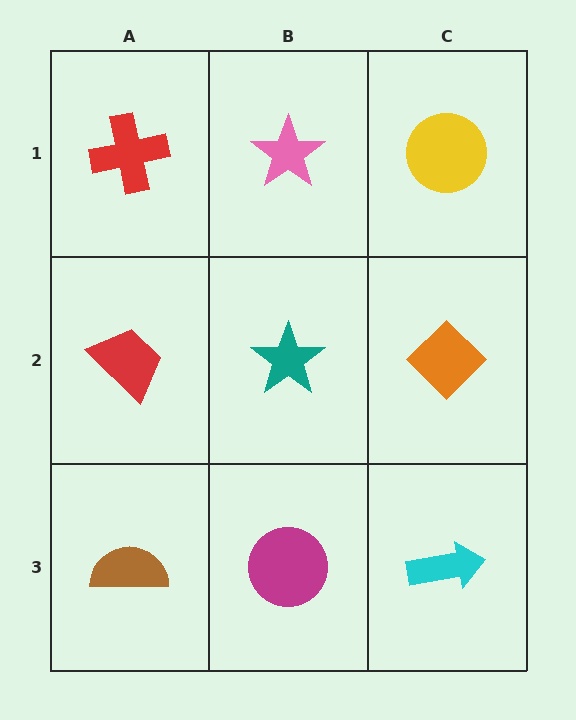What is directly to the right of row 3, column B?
A cyan arrow.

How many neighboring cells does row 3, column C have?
2.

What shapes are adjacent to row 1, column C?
An orange diamond (row 2, column C), a pink star (row 1, column B).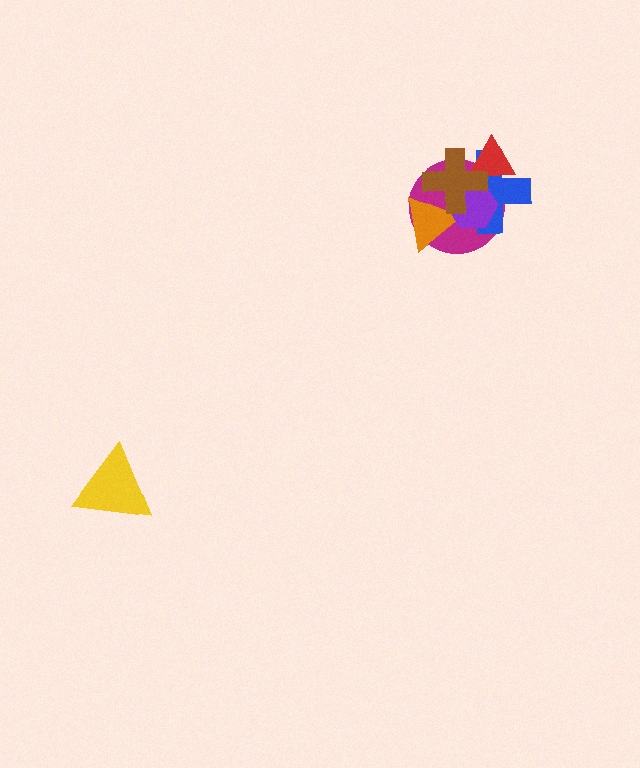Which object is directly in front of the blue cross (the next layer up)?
The red triangle is directly in front of the blue cross.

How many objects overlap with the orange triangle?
3 objects overlap with the orange triangle.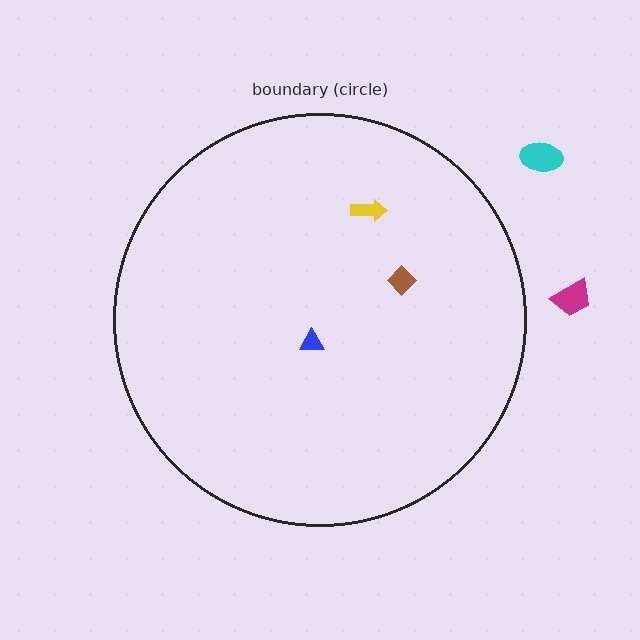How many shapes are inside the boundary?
3 inside, 2 outside.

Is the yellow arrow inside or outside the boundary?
Inside.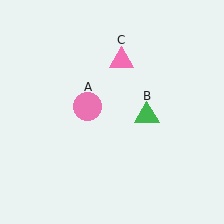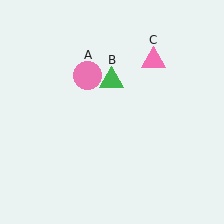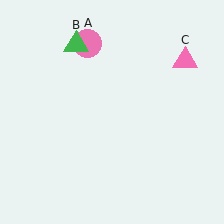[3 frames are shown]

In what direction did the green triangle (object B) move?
The green triangle (object B) moved up and to the left.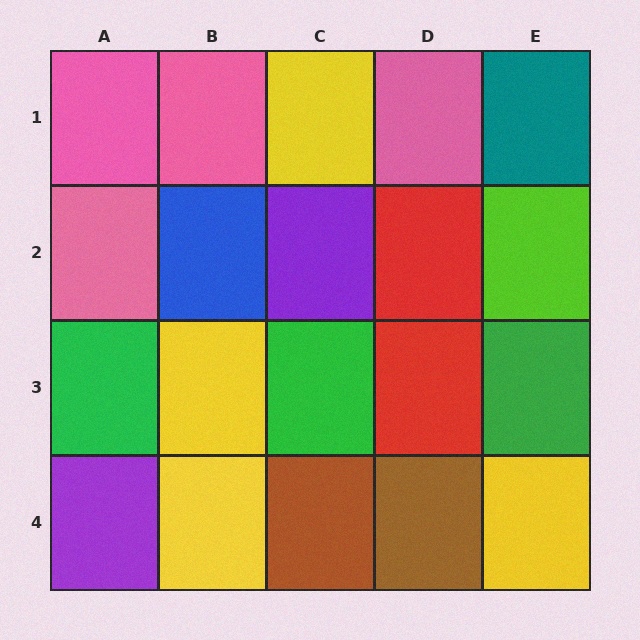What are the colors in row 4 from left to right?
Purple, yellow, brown, brown, yellow.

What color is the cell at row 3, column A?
Green.